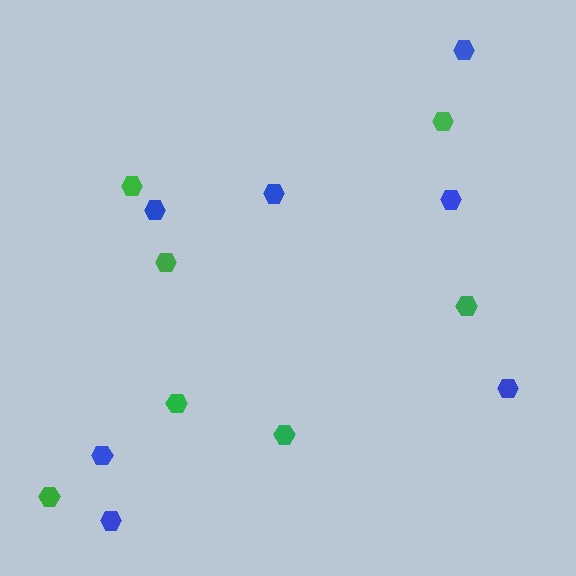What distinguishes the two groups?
There are 2 groups: one group of blue hexagons (7) and one group of green hexagons (7).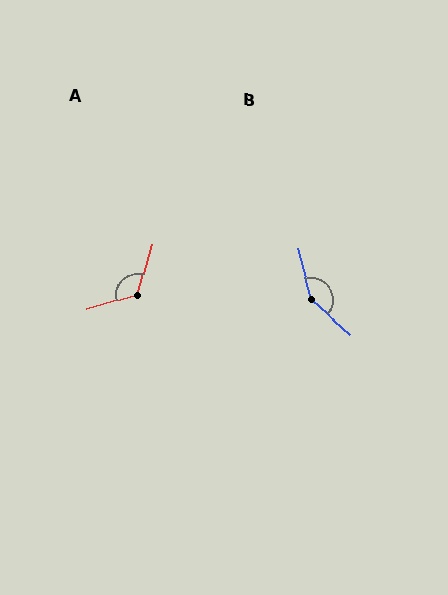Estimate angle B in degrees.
Approximately 146 degrees.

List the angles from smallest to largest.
A (122°), B (146°).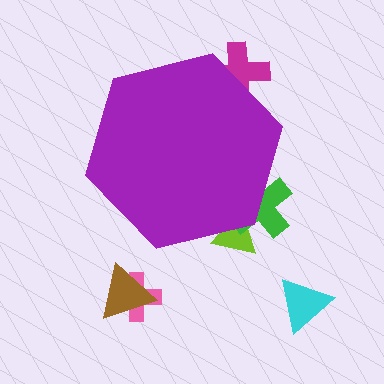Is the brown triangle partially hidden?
No, the brown triangle is fully visible.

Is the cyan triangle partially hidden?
No, the cyan triangle is fully visible.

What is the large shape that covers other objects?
A purple hexagon.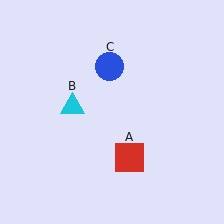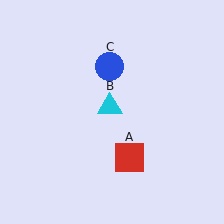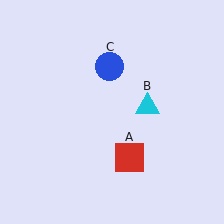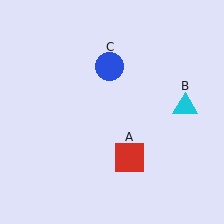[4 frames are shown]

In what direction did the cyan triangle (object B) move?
The cyan triangle (object B) moved right.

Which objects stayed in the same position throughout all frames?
Red square (object A) and blue circle (object C) remained stationary.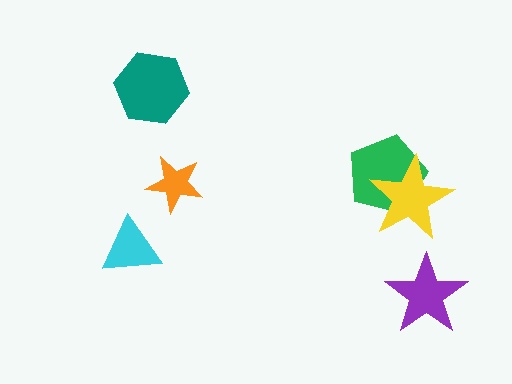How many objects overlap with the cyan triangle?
0 objects overlap with the cyan triangle.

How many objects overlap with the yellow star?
1 object overlaps with the yellow star.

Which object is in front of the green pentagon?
The yellow star is in front of the green pentagon.